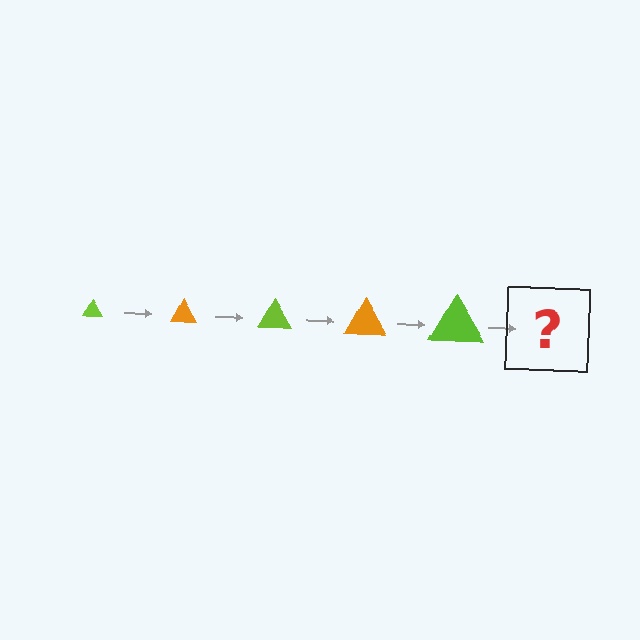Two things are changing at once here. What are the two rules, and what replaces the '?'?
The two rules are that the triangle grows larger each step and the color cycles through lime and orange. The '?' should be an orange triangle, larger than the previous one.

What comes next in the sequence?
The next element should be an orange triangle, larger than the previous one.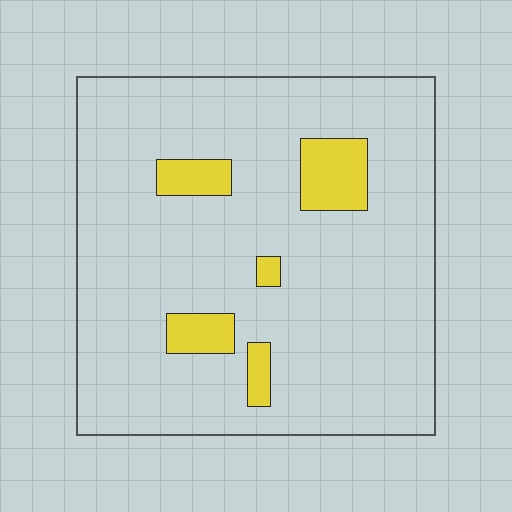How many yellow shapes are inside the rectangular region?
5.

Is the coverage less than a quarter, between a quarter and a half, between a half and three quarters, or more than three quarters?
Less than a quarter.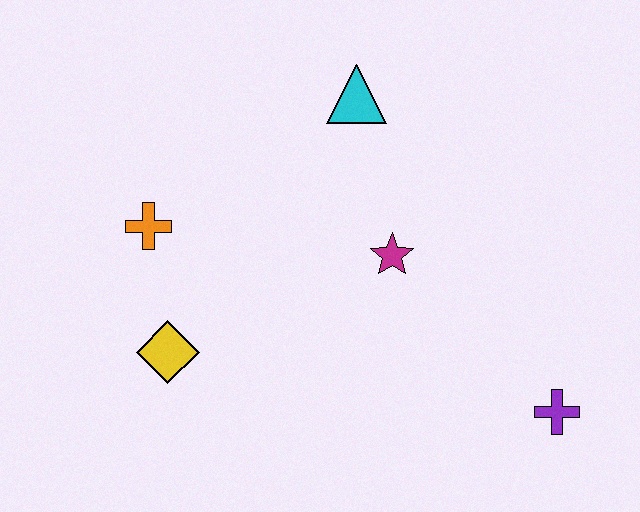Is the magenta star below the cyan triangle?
Yes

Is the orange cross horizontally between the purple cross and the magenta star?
No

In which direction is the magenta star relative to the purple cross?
The magenta star is to the left of the purple cross.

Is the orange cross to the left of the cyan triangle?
Yes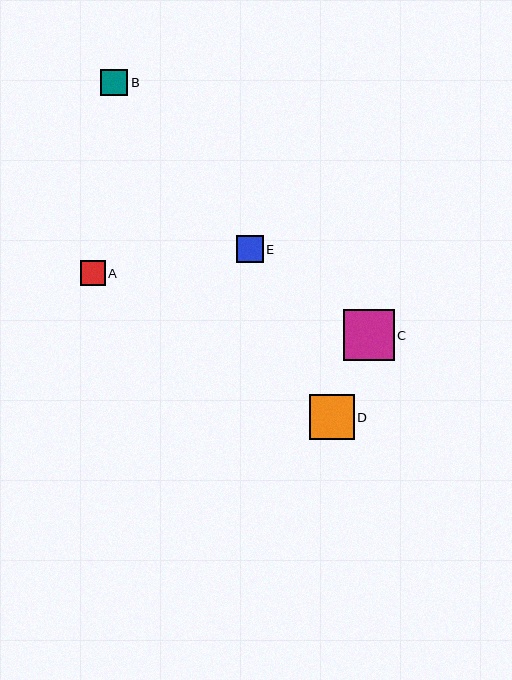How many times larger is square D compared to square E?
Square D is approximately 1.7 times the size of square E.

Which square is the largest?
Square C is the largest with a size of approximately 51 pixels.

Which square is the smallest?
Square A is the smallest with a size of approximately 25 pixels.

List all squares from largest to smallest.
From largest to smallest: C, D, E, B, A.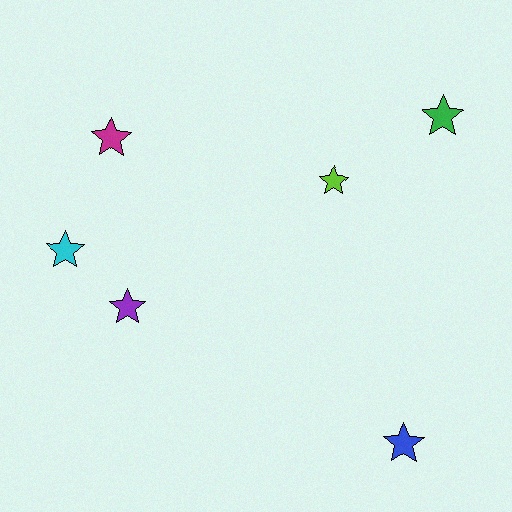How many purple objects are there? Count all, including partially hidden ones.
There is 1 purple object.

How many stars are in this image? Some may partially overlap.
There are 6 stars.